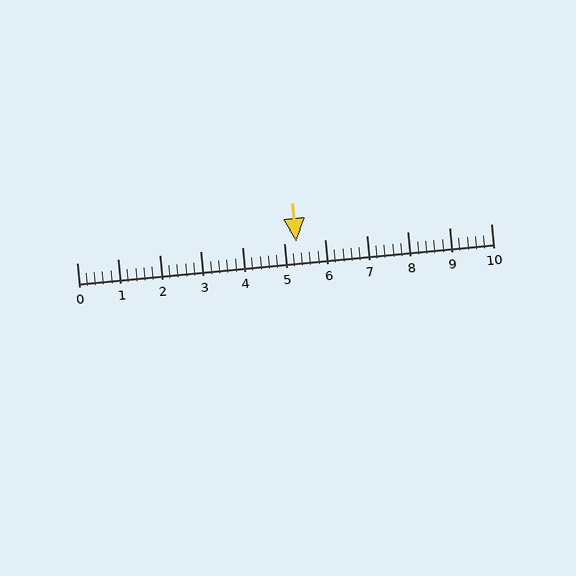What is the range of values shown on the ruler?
The ruler shows values from 0 to 10.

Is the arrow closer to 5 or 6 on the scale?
The arrow is closer to 5.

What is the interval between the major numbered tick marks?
The major tick marks are spaced 1 units apart.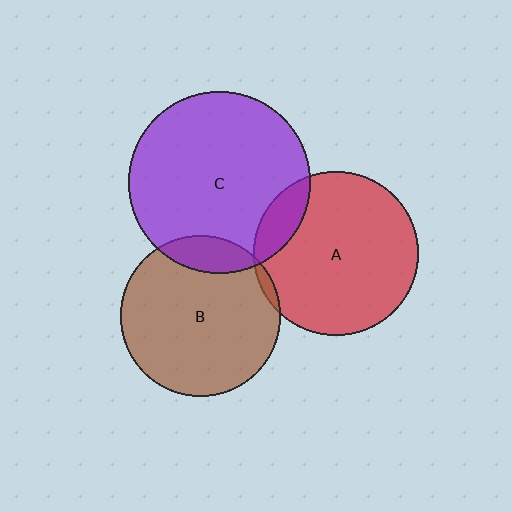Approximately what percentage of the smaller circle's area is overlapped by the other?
Approximately 5%.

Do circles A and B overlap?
Yes.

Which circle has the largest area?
Circle C (purple).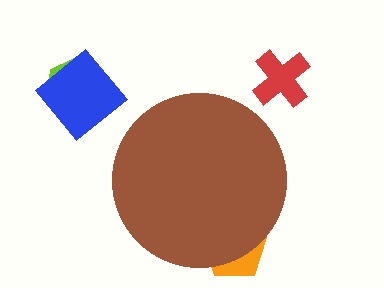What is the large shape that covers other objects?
A brown circle.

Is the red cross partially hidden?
No, the red cross is fully visible.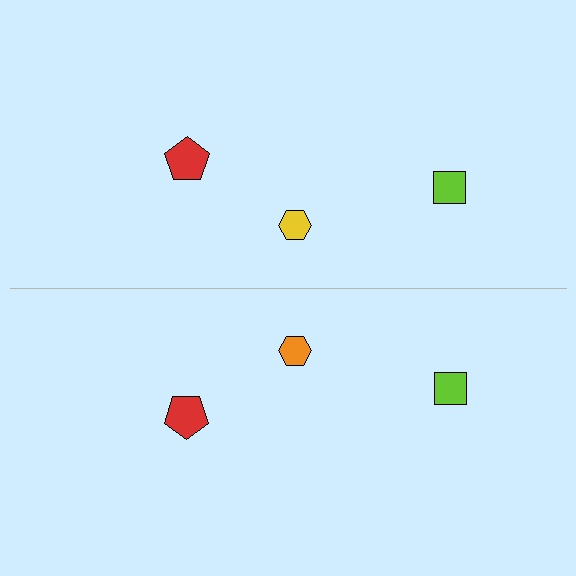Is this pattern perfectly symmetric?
No, the pattern is not perfectly symmetric. The orange hexagon on the bottom side breaks the symmetry — its mirror counterpart is yellow.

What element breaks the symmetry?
The orange hexagon on the bottom side breaks the symmetry — its mirror counterpart is yellow.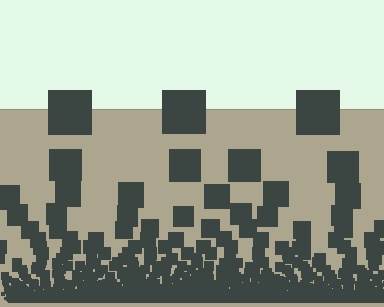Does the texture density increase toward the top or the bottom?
Density increases toward the bottom.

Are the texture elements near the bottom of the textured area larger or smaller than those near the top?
Smaller. The gradient is inverted — elements near the bottom are smaller and denser.